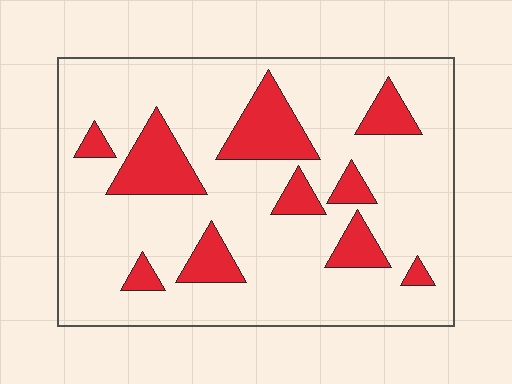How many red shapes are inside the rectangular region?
10.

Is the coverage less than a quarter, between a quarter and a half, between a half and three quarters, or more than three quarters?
Less than a quarter.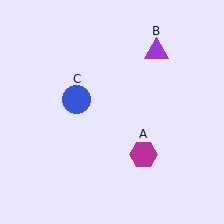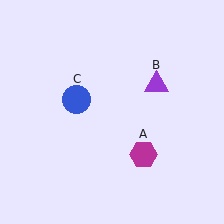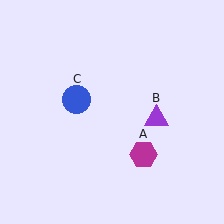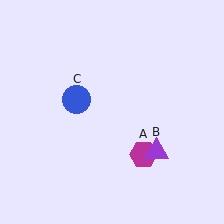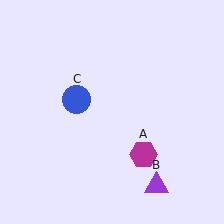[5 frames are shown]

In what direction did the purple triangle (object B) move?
The purple triangle (object B) moved down.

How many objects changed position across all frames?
1 object changed position: purple triangle (object B).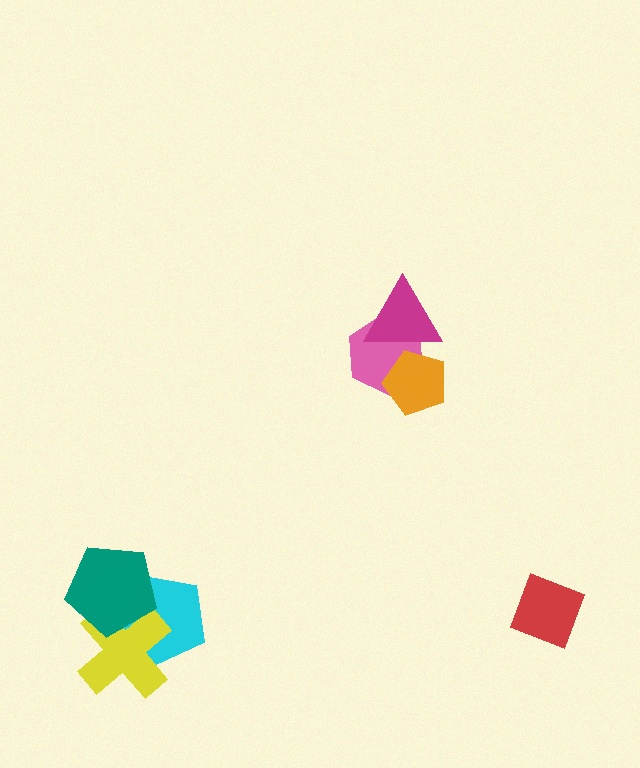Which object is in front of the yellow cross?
The teal pentagon is in front of the yellow cross.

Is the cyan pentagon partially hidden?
Yes, it is partially covered by another shape.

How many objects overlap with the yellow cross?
2 objects overlap with the yellow cross.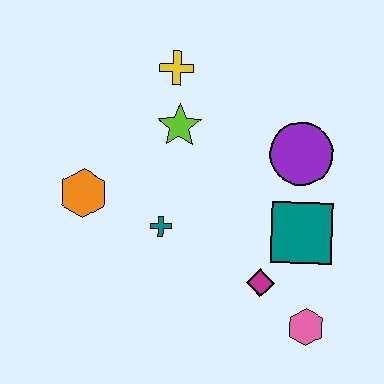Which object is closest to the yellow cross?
The lime star is closest to the yellow cross.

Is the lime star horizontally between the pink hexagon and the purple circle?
No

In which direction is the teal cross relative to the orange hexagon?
The teal cross is to the right of the orange hexagon.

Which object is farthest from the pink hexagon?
The yellow cross is farthest from the pink hexagon.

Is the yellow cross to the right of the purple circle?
No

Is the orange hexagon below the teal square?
No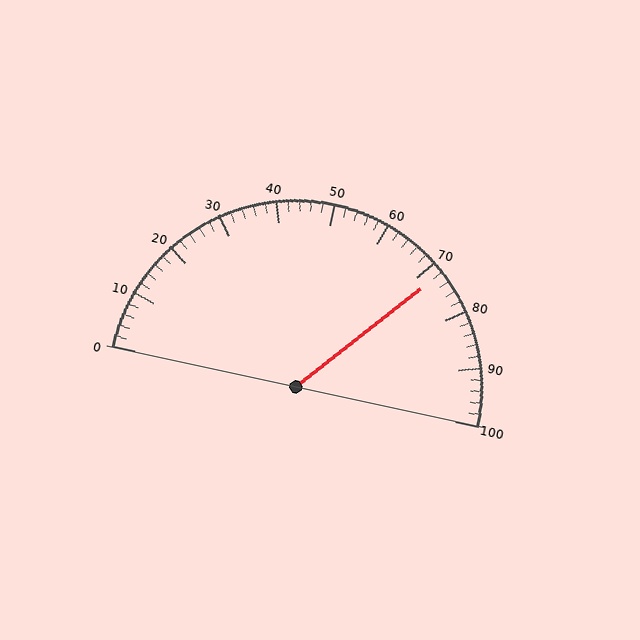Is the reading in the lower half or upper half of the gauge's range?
The reading is in the upper half of the range (0 to 100).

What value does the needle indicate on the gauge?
The needle indicates approximately 72.